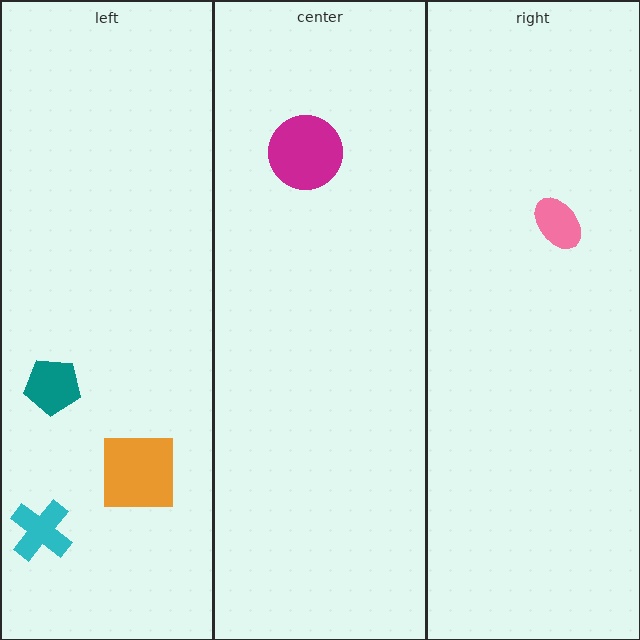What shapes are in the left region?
The teal pentagon, the cyan cross, the orange square.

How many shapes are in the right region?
1.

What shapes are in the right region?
The pink ellipse.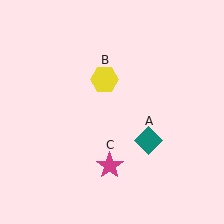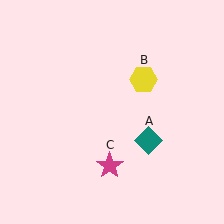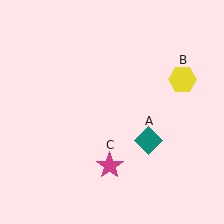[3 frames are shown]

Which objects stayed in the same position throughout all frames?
Teal diamond (object A) and magenta star (object C) remained stationary.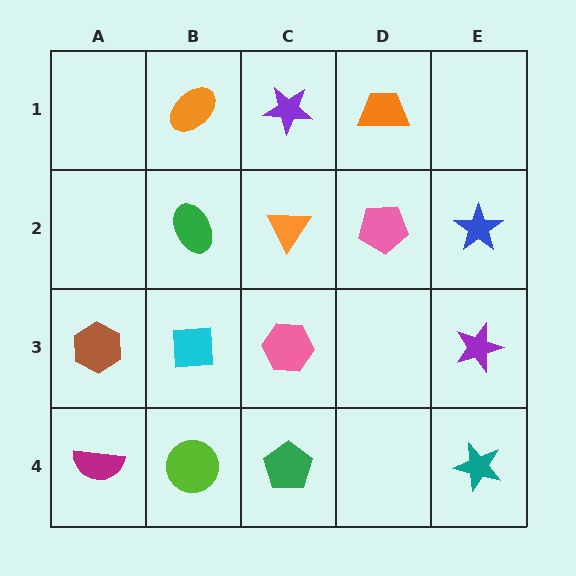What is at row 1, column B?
An orange ellipse.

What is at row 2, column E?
A blue star.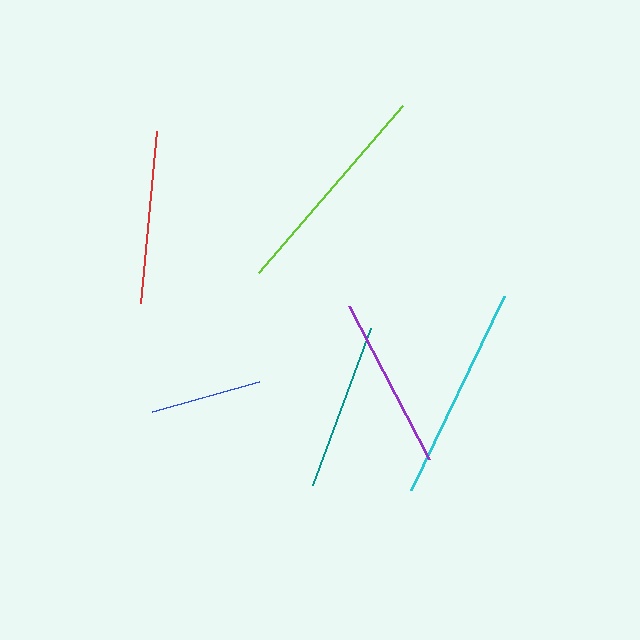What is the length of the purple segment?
The purple segment is approximately 173 pixels long.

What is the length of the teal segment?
The teal segment is approximately 167 pixels long.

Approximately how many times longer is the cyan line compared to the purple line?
The cyan line is approximately 1.2 times the length of the purple line.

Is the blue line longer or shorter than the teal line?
The teal line is longer than the blue line.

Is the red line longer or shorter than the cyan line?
The cyan line is longer than the red line.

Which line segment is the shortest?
The blue line is the shortest at approximately 112 pixels.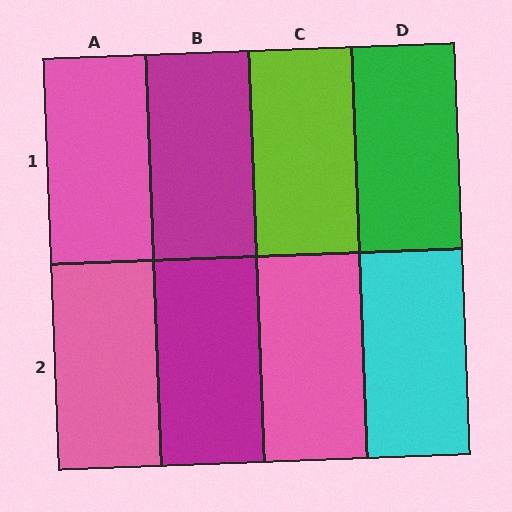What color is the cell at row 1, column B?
Magenta.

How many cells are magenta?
2 cells are magenta.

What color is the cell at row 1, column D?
Green.